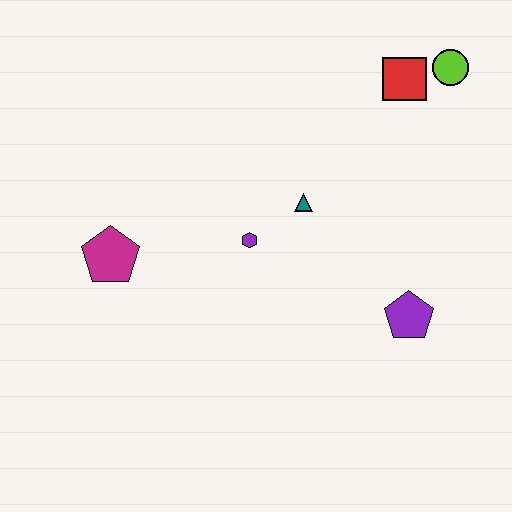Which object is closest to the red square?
The lime circle is closest to the red square.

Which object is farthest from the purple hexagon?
The lime circle is farthest from the purple hexagon.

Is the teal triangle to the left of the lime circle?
Yes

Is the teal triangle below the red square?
Yes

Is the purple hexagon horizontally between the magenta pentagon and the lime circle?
Yes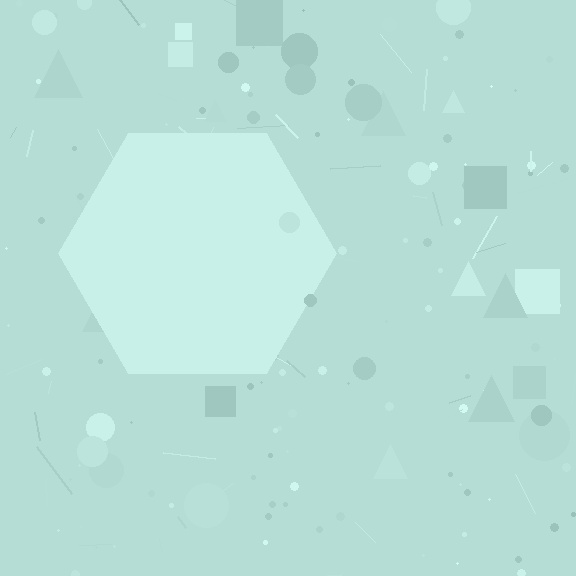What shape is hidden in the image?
A hexagon is hidden in the image.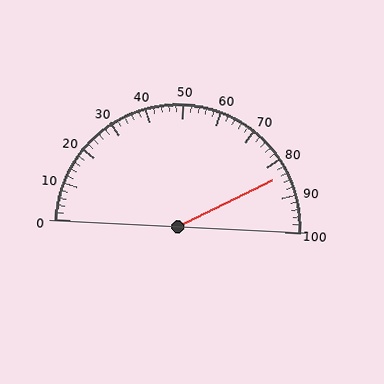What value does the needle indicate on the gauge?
The needle indicates approximately 84.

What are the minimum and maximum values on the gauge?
The gauge ranges from 0 to 100.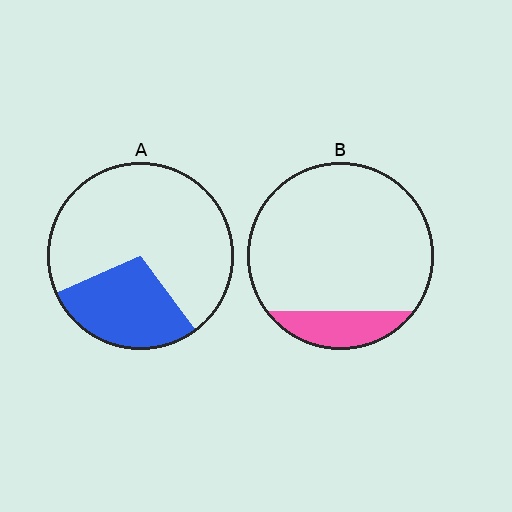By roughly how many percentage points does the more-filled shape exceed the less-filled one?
By roughly 15 percentage points (A over B).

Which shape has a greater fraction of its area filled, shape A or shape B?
Shape A.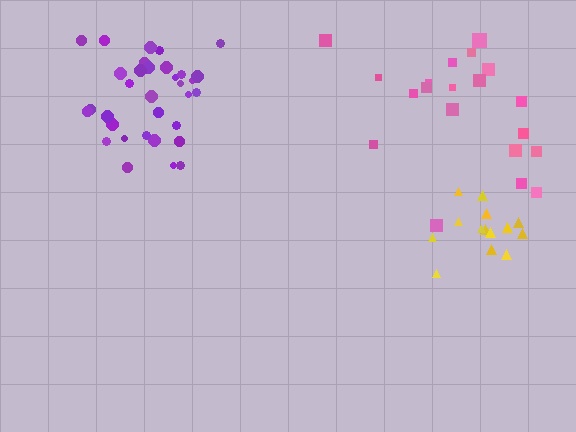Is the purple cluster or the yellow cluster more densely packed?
Purple.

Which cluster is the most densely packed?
Purple.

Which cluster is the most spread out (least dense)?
Pink.